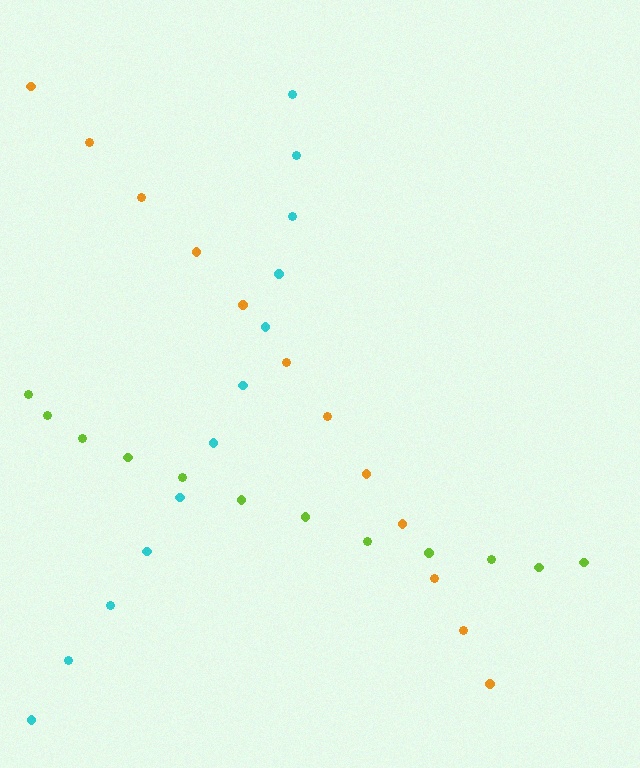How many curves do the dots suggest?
There are 3 distinct paths.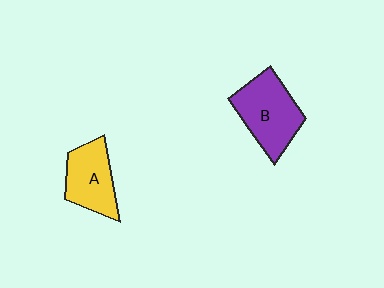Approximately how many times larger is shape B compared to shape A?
Approximately 1.3 times.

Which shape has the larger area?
Shape B (purple).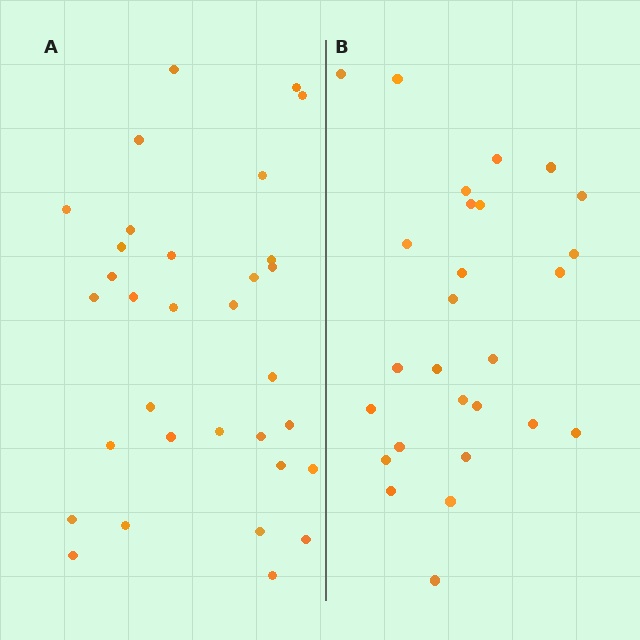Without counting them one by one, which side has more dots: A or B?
Region A (the left region) has more dots.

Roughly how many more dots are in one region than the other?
Region A has about 5 more dots than region B.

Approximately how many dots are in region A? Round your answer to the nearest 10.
About 30 dots. (The exact count is 32, which rounds to 30.)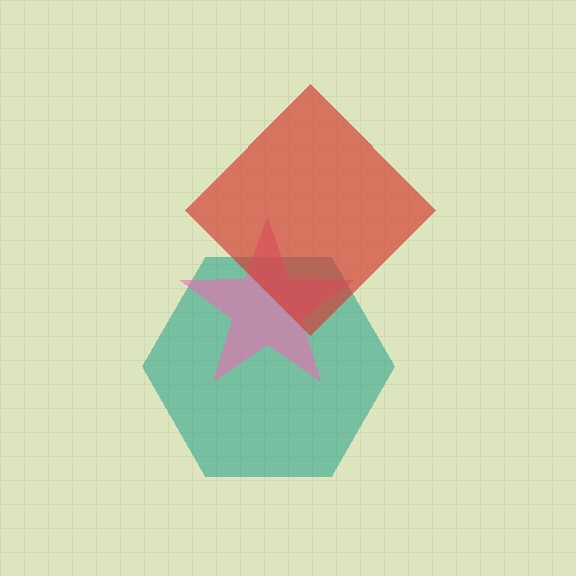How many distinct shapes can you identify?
There are 3 distinct shapes: a teal hexagon, a pink star, a red diamond.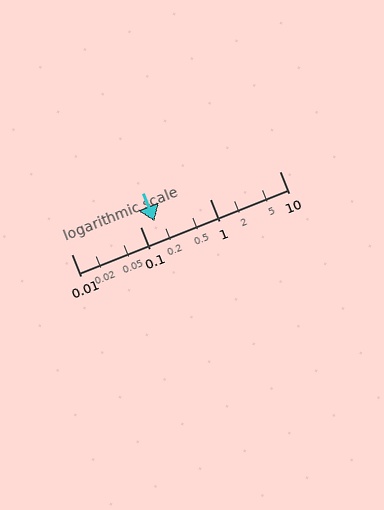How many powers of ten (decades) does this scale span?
The scale spans 3 decades, from 0.01 to 10.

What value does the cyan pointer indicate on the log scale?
The pointer indicates approximately 0.16.